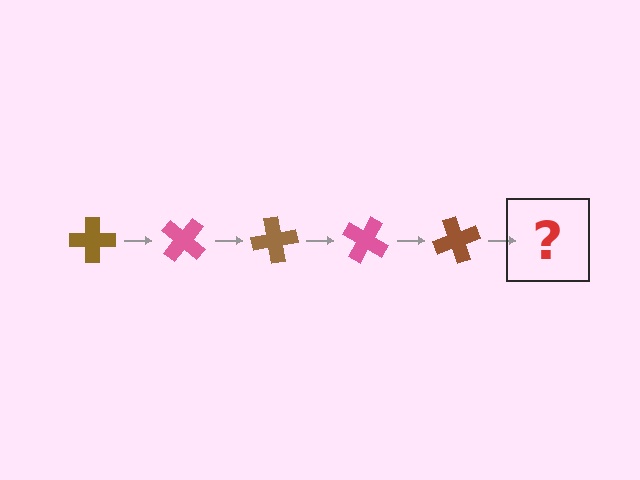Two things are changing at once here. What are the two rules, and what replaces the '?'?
The two rules are that it rotates 40 degrees each step and the color cycles through brown and pink. The '?' should be a pink cross, rotated 200 degrees from the start.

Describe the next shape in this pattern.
It should be a pink cross, rotated 200 degrees from the start.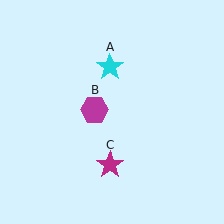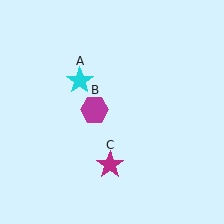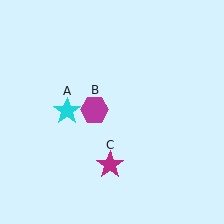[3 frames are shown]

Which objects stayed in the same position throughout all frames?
Magenta hexagon (object B) and magenta star (object C) remained stationary.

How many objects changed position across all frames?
1 object changed position: cyan star (object A).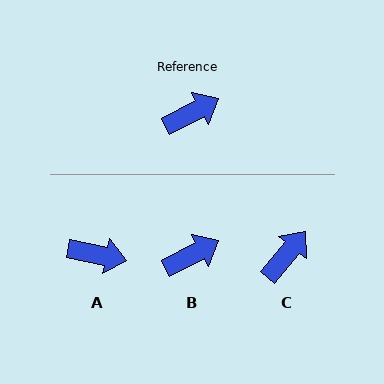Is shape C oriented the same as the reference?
No, it is off by about 24 degrees.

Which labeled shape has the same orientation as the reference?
B.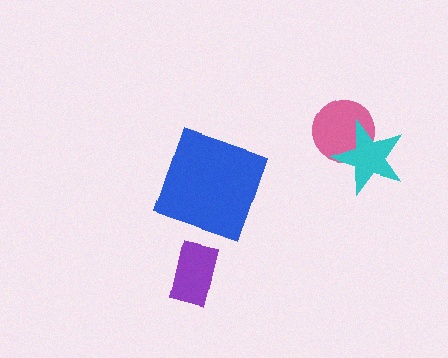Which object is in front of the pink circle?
The cyan star is in front of the pink circle.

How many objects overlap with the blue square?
0 objects overlap with the blue square.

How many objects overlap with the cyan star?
1 object overlaps with the cyan star.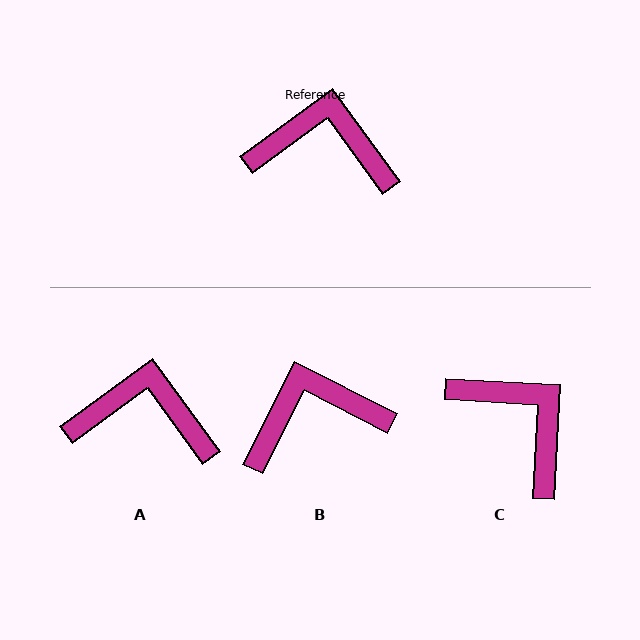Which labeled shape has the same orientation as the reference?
A.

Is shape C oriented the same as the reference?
No, it is off by about 39 degrees.